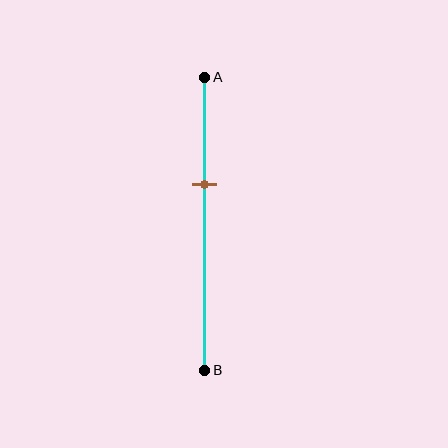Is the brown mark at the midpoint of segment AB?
No, the mark is at about 35% from A, not at the 50% midpoint.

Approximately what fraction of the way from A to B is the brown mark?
The brown mark is approximately 35% of the way from A to B.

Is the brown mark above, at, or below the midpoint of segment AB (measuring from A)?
The brown mark is above the midpoint of segment AB.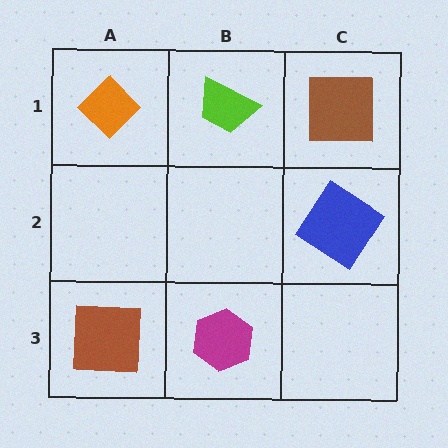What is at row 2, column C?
A blue diamond.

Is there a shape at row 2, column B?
No, that cell is empty.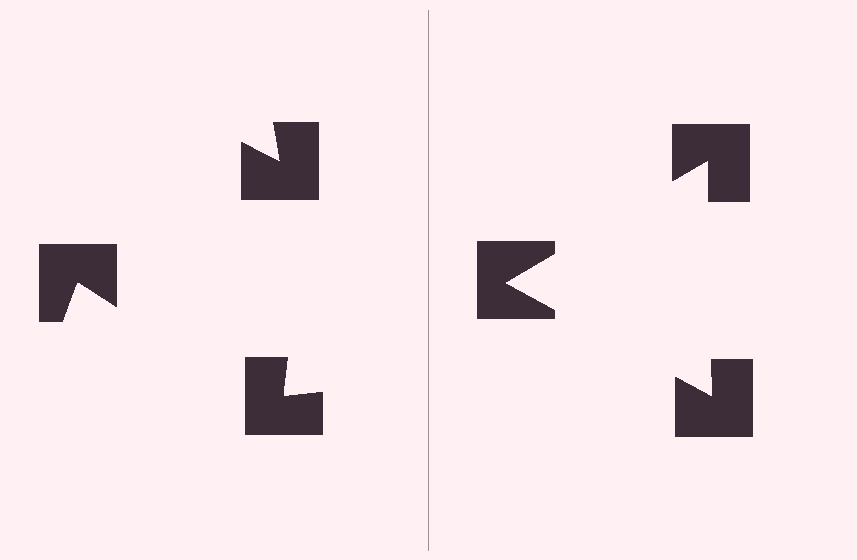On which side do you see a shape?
An illusory triangle appears on the right side. On the left side the wedge cuts are rotated, so no coherent shape forms.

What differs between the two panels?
The notched squares are positioned identically on both sides; only the wedge orientations differ. On the right they align to a triangle; on the left they are misaligned.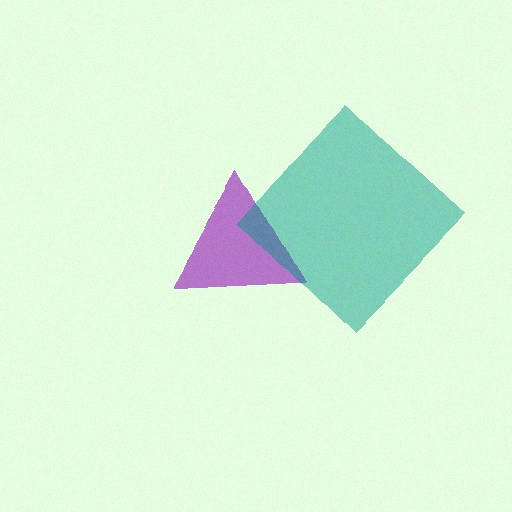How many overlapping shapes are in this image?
There are 2 overlapping shapes in the image.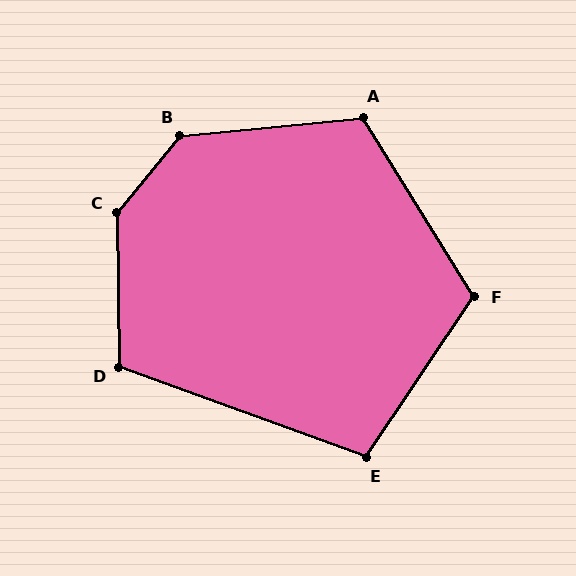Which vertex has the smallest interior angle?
E, at approximately 104 degrees.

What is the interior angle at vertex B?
Approximately 135 degrees (obtuse).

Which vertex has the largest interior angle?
C, at approximately 140 degrees.